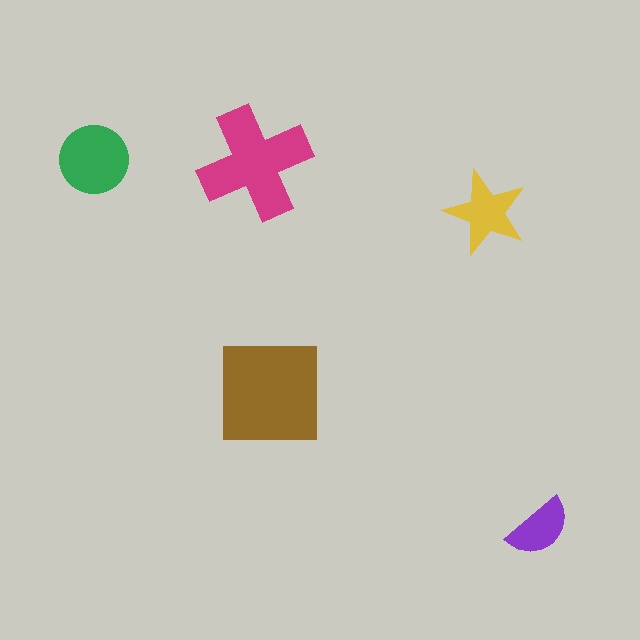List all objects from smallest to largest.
The purple semicircle, the yellow star, the green circle, the magenta cross, the brown square.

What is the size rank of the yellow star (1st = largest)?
4th.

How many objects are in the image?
There are 5 objects in the image.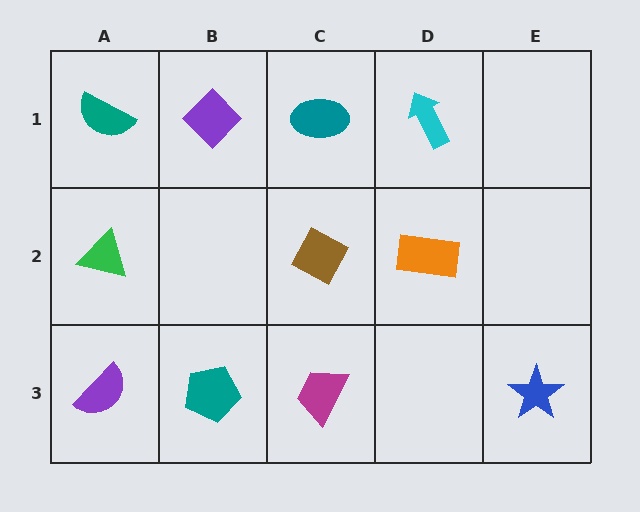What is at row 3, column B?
A teal pentagon.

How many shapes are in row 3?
4 shapes.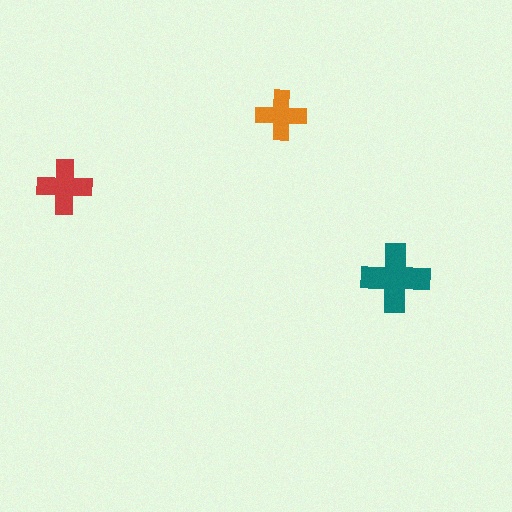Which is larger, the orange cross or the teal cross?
The teal one.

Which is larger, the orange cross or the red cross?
The red one.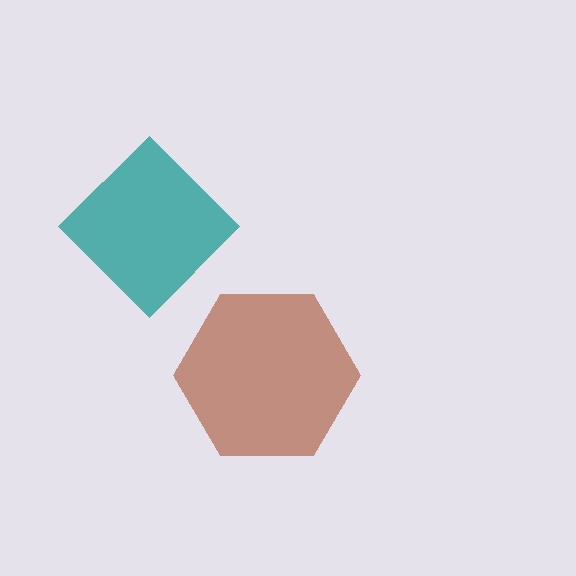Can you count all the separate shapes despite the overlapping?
Yes, there are 2 separate shapes.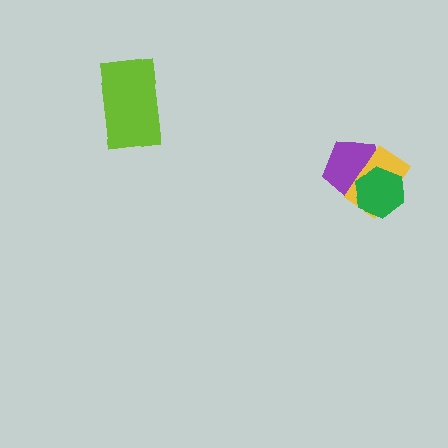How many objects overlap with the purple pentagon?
2 objects overlap with the purple pentagon.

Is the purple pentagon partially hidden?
Yes, it is partially covered by another shape.